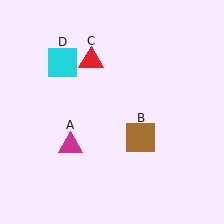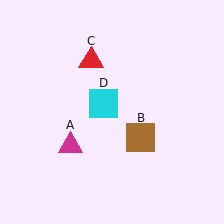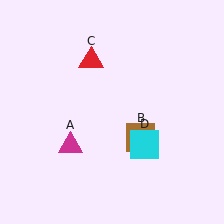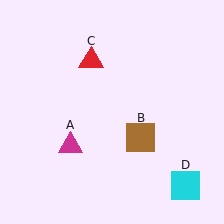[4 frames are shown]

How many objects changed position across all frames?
1 object changed position: cyan square (object D).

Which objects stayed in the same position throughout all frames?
Magenta triangle (object A) and brown square (object B) and red triangle (object C) remained stationary.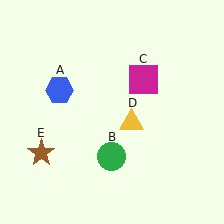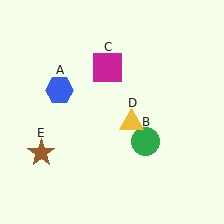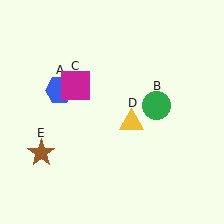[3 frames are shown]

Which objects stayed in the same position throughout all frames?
Blue hexagon (object A) and yellow triangle (object D) and brown star (object E) remained stationary.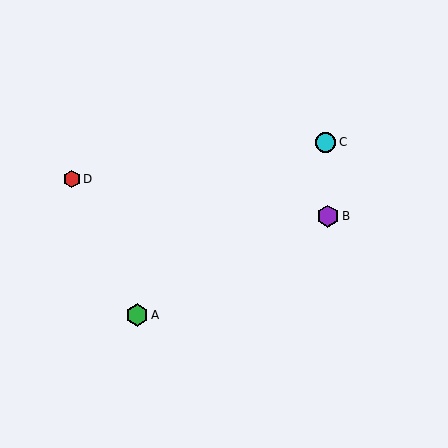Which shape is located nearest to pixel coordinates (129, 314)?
The green hexagon (labeled A) at (137, 315) is nearest to that location.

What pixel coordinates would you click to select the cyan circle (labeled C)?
Click at (326, 142) to select the cyan circle C.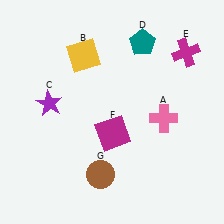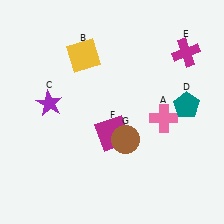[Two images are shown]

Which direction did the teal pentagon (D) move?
The teal pentagon (D) moved down.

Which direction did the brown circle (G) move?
The brown circle (G) moved up.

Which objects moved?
The objects that moved are: the teal pentagon (D), the brown circle (G).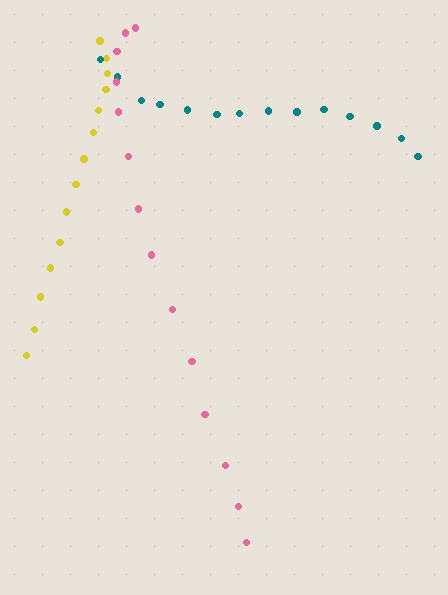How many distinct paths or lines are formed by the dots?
There are 3 distinct paths.